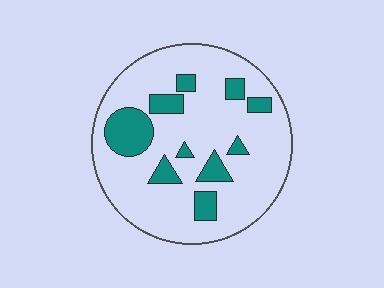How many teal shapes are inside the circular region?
10.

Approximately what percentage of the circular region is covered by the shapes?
Approximately 20%.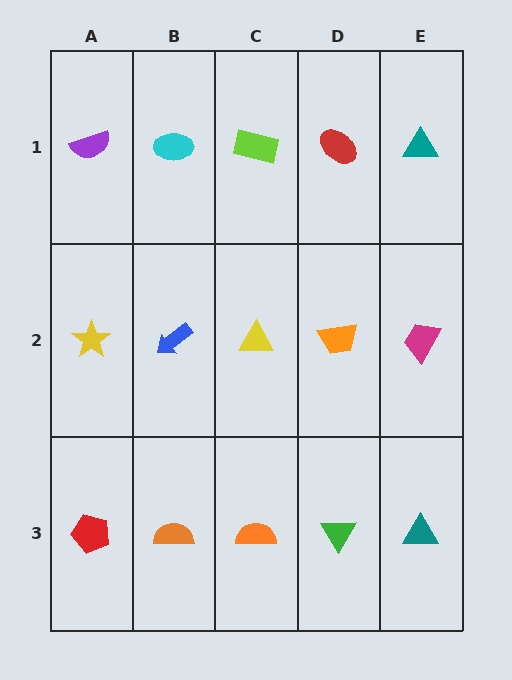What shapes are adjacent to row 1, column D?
An orange trapezoid (row 2, column D), a lime rectangle (row 1, column C), a teal triangle (row 1, column E).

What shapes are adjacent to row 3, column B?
A blue arrow (row 2, column B), a red pentagon (row 3, column A), an orange semicircle (row 3, column C).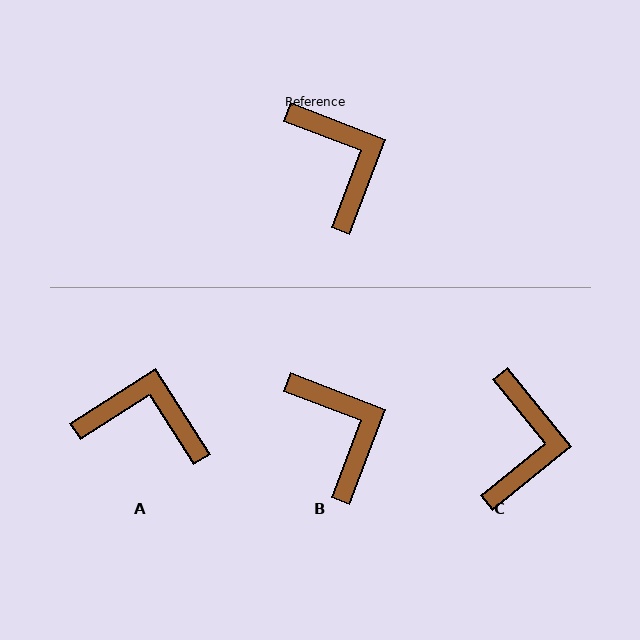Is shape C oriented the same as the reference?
No, it is off by about 30 degrees.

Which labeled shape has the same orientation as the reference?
B.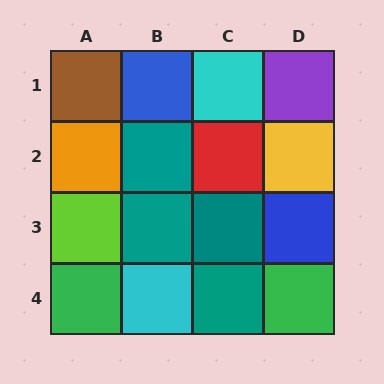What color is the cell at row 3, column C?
Teal.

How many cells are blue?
2 cells are blue.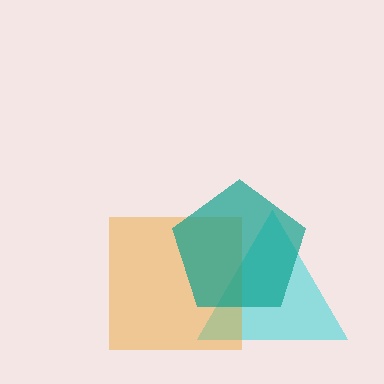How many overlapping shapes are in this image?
There are 3 overlapping shapes in the image.